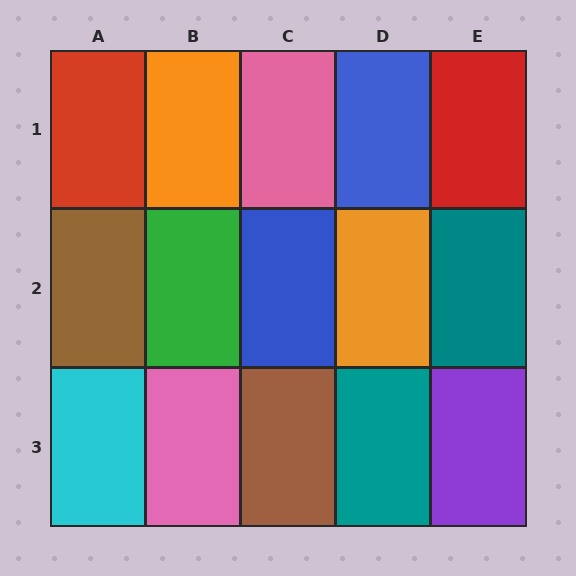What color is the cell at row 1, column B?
Orange.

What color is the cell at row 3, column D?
Teal.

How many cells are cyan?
1 cell is cyan.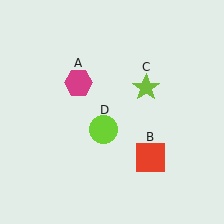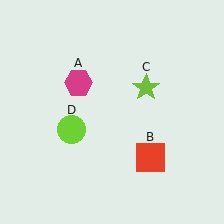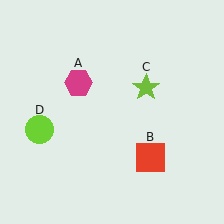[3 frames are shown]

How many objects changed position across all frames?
1 object changed position: lime circle (object D).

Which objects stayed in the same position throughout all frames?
Magenta hexagon (object A) and red square (object B) and lime star (object C) remained stationary.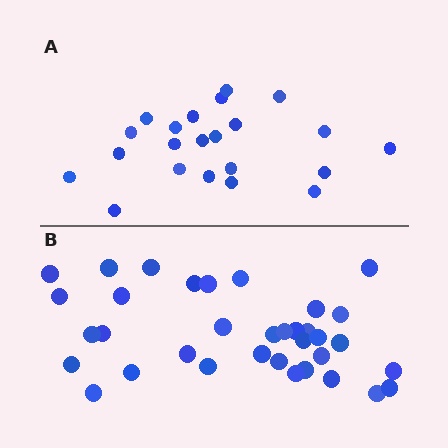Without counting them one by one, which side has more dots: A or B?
Region B (the bottom region) has more dots.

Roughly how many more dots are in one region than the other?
Region B has approximately 15 more dots than region A.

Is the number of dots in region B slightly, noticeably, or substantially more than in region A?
Region B has substantially more. The ratio is roughly 1.6 to 1.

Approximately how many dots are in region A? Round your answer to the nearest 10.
About 20 dots. (The exact count is 22, which rounds to 20.)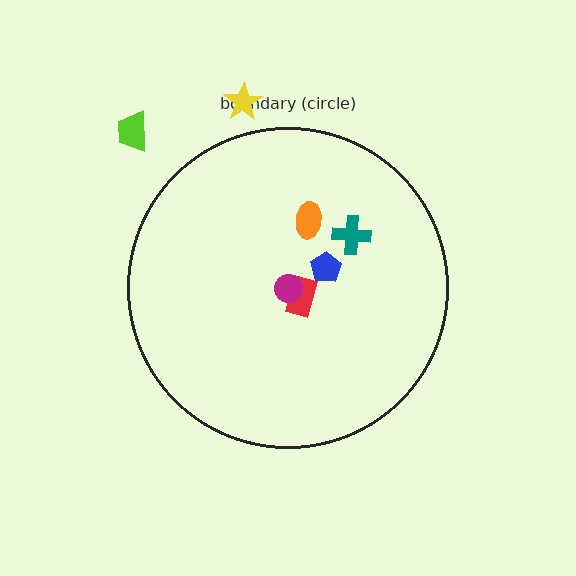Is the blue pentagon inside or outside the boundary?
Inside.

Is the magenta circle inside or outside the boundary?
Inside.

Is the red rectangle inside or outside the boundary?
Inside.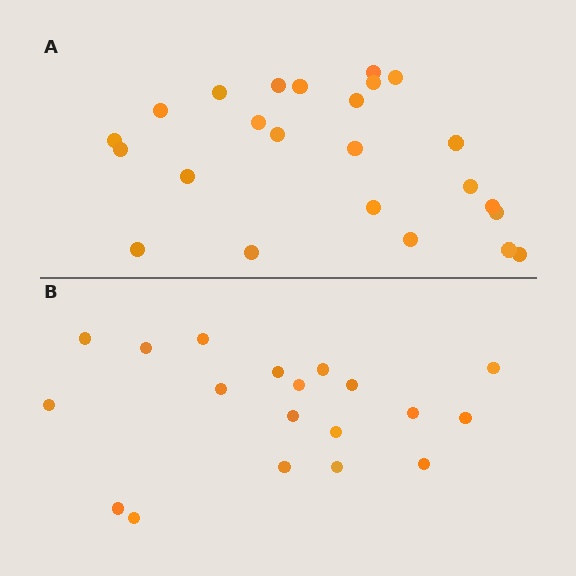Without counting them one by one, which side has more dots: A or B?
Region A (the top region) has more dots.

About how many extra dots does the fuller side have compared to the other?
Region A has about 5 more dots than region B.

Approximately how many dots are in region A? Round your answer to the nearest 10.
About 20 dots. (The exact count is 24, which rounds to 20.)